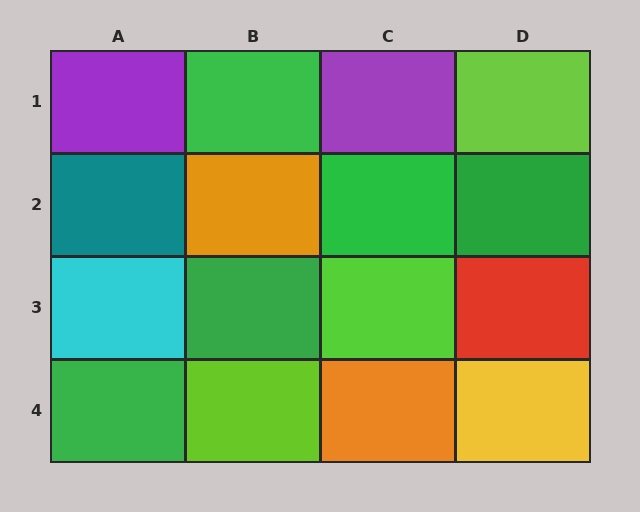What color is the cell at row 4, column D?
Yellow.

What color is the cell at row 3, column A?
Cyan.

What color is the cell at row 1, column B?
Green.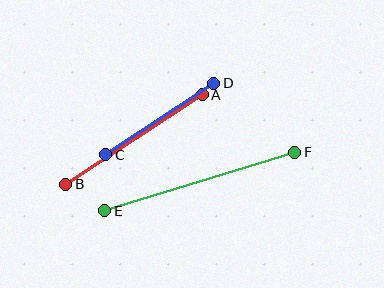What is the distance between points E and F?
The distance is approximately 199 pixels.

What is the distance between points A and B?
The distance is approximately 164 pixels.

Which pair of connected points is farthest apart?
Points E and F are farthest apart.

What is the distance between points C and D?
The distance is approximately 129 pixels.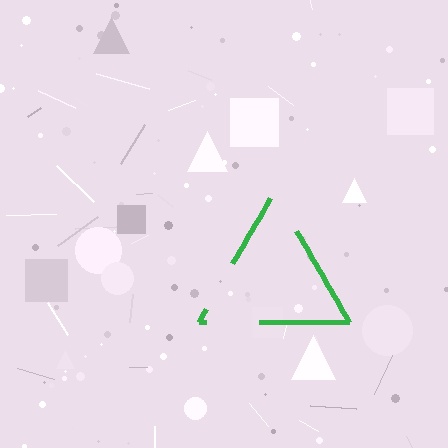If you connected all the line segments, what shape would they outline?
They would outline a triangle.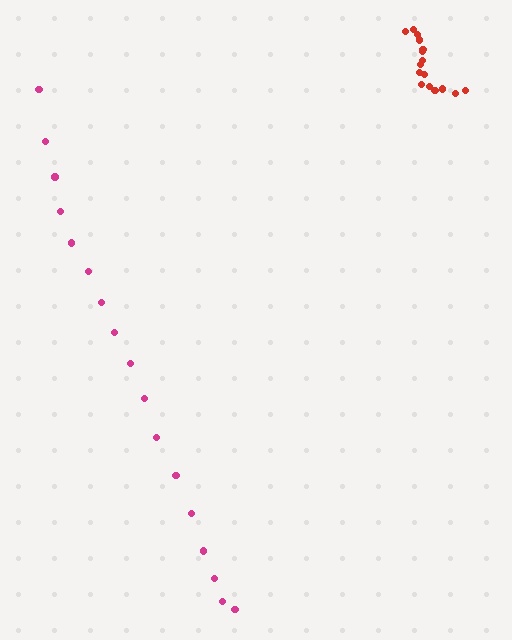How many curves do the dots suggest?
There are 2 distinct paths.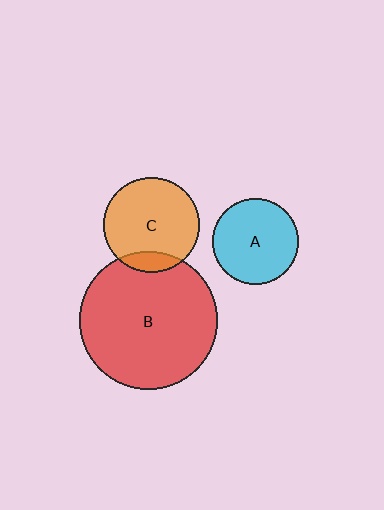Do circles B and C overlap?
Yes.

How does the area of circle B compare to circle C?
Approximately 2.1 times.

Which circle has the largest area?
Circle B (red).